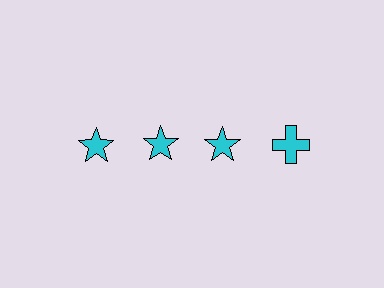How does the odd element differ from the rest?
It has a different shape: cross instead of star.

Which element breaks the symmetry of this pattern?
The cyan cross in the top row, second from right column breaks the symmetry. All other shapes are cyan stars.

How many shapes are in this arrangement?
There are 4 shapes arranged in a grid pattern.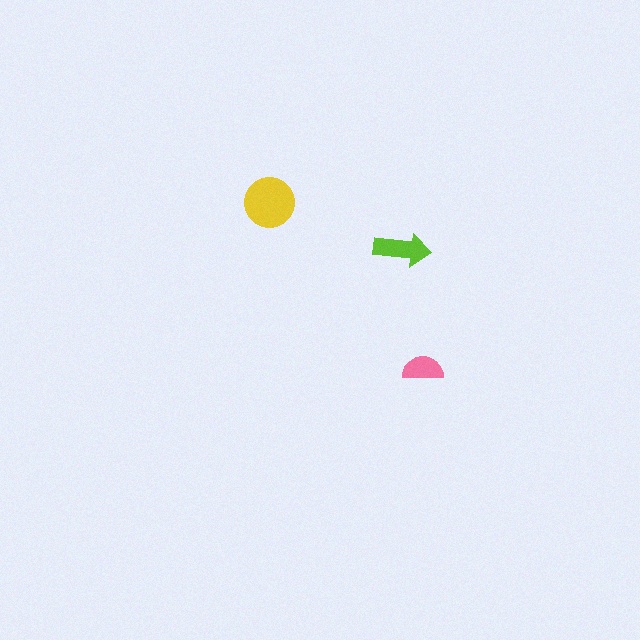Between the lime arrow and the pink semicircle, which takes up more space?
The lime arrow.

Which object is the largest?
The yellow circle.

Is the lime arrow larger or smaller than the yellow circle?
Smaller.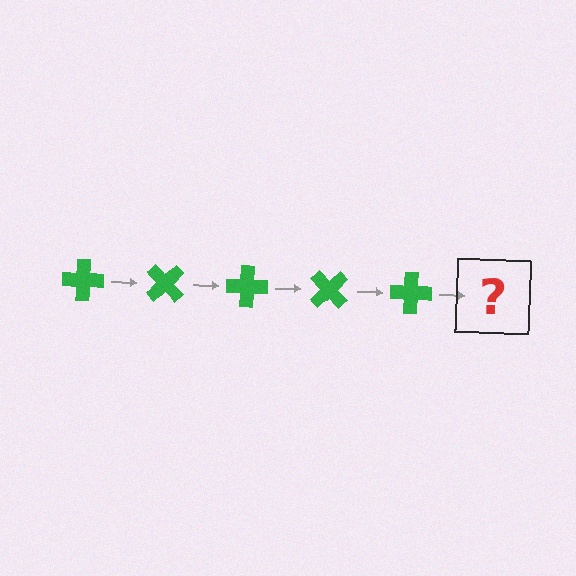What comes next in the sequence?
The next element should be a green cross rotated 225 degrees.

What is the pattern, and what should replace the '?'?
The pattern is that the cross rotates 45 degrees each step. The '?' should be a green cross rotated 225 degrees.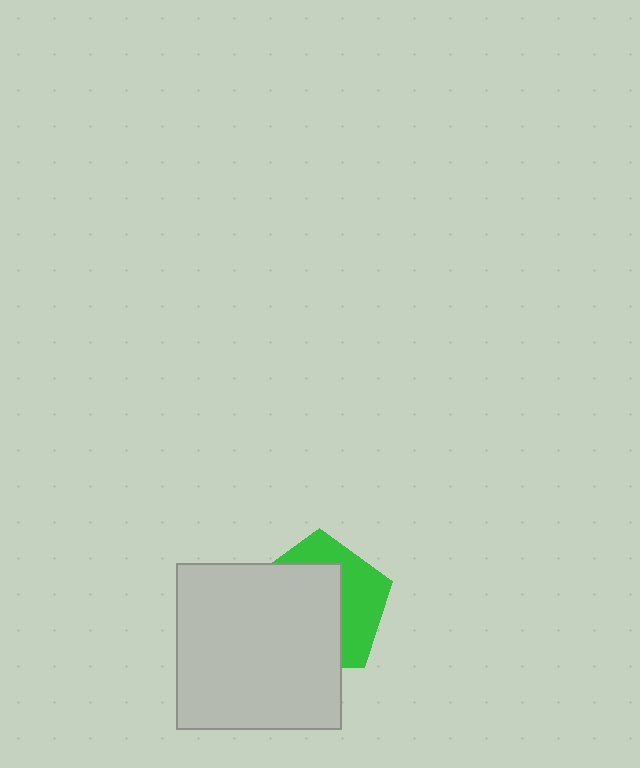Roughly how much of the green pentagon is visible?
A small part of it is visible (roughly 40%).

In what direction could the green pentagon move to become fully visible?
The green pentagon could move toward the upper-right. That would shift it out from behind the light gray square entirely.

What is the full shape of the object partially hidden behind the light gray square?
The partially hidden object is a green pentagon.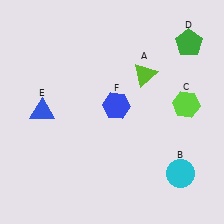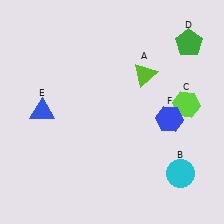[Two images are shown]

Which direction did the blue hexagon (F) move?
The blue hexagon (F) moved right.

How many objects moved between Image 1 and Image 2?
1 object moved between the two images.